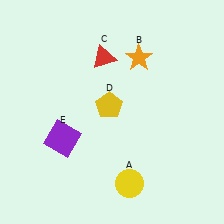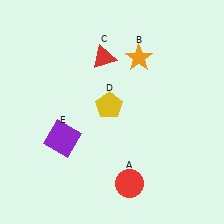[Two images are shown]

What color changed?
The circle (A) changed from yellow in Image 1 to red in Image 2.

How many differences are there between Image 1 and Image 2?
There is 1 difference between the two images.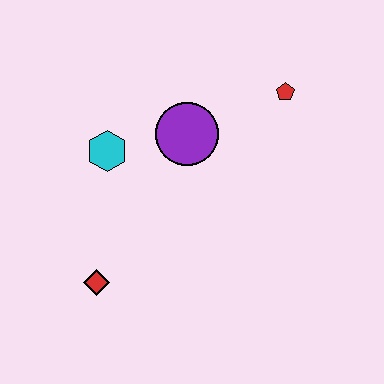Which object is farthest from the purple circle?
The red diamond is farthest from the purple circle.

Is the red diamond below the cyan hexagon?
Yes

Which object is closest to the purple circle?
The cyan hexagon is closest to the purple circle.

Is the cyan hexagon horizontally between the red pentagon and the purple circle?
No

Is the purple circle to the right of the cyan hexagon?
Yes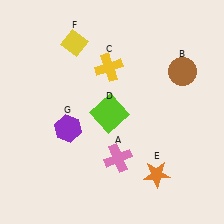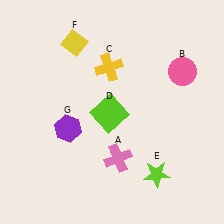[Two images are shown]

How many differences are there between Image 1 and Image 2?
There are 2 differences between the two images.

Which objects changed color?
B changed from brown to pink. E changed from orange to lime.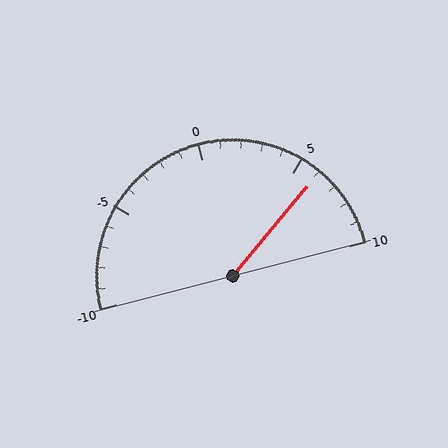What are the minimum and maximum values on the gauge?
The gauge ranges from -10 to 10.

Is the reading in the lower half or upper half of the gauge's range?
The reading is in the upper half of the range (-10 to 10).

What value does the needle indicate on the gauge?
The needle indicates approximately 6.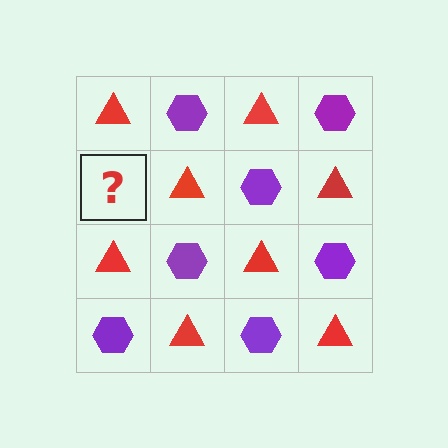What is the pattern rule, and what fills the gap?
The rule is that it alternates red triangle and purple hexagon in a checkerboard pattern. The gap should be filled with a purple hexagon.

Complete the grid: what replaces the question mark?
The question mark should be replaced with a purple hexagon.